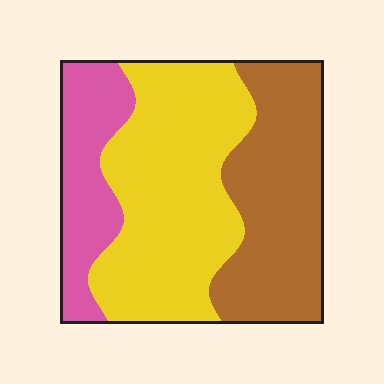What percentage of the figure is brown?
Brown takes up between a quarter and a half of the figure.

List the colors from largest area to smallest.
From largest to smallest: yellow, brown, pink.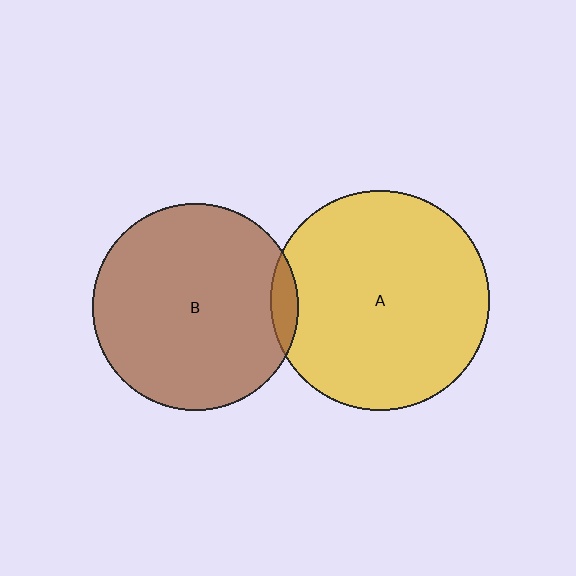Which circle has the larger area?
Circle A (yellow).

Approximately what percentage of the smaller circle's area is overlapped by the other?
Approximately 5%.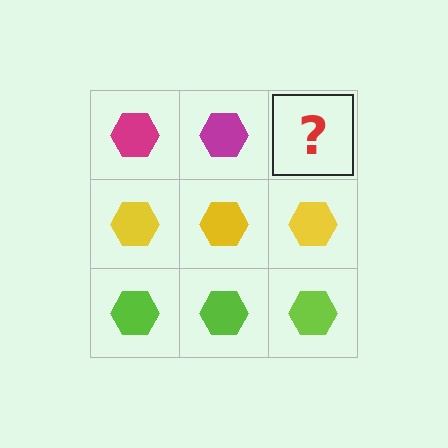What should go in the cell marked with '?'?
The missing cell should contain a magenta hexagon.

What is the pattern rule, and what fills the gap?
The rule is that each row has a consistent color. The gap should be filled with a magenta hexagon.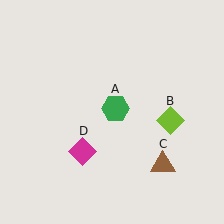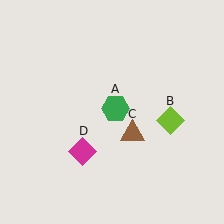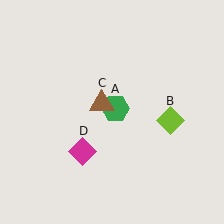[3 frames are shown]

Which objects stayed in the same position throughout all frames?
Green hexagon (object A) and lime diamond (object B) and magenta diamond (object D) remained stationary.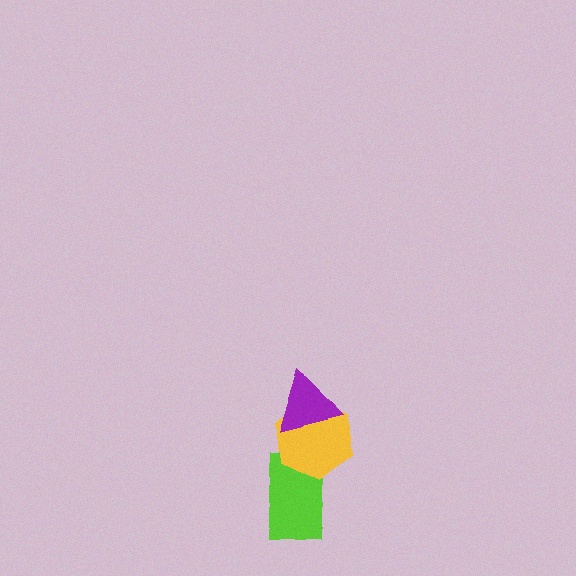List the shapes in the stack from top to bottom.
From top to bottom: the purple triangle, the yellow hexagon, the lime rectangle.